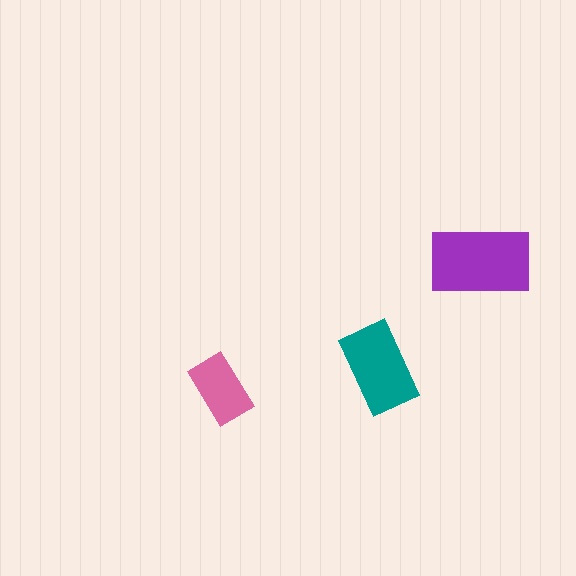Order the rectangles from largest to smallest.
the purple one, the teal one, the pink one.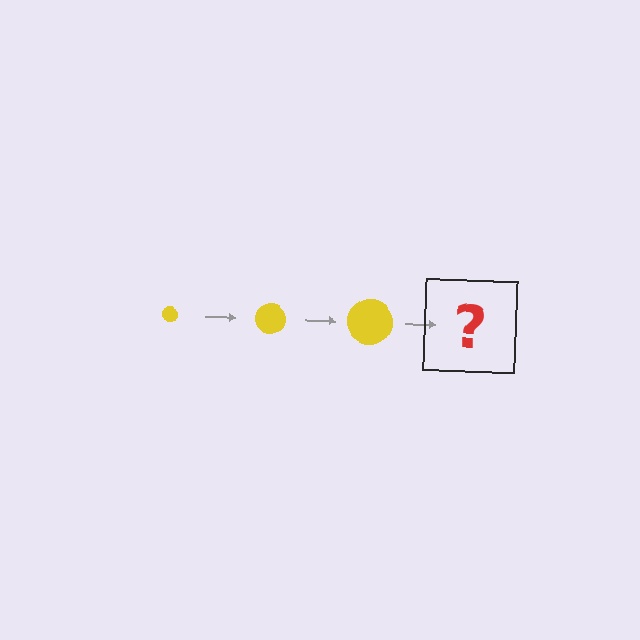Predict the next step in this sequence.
The next step is a yellow circle, larger than the previous one.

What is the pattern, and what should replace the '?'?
The pattern is that the circle gets progressively larger each step. The '?' should be a yellow circle, larger than the previous one.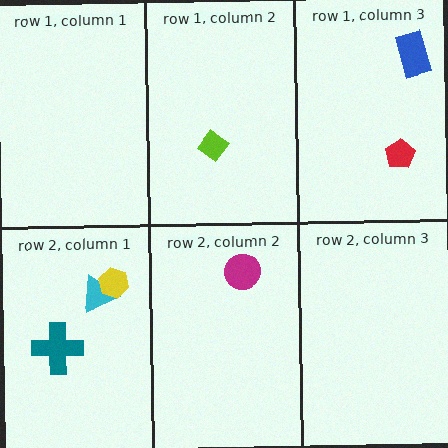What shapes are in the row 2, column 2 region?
The magenta circle.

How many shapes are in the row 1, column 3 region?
2.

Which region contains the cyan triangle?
The row 2, column 1 region.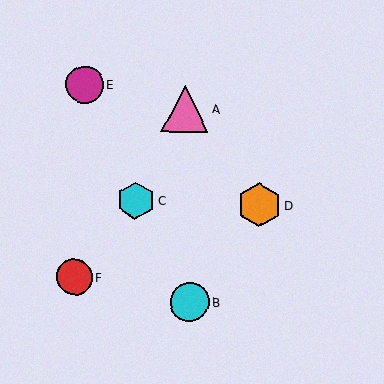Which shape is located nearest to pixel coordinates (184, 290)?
The cyan circle (labeled B) at (189, 302) is nearest to that location.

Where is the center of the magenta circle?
The center of the magenta circle is at (85, 85).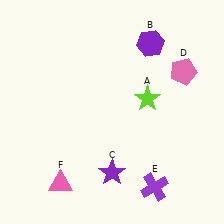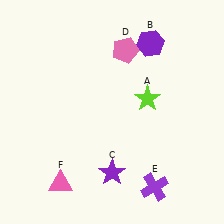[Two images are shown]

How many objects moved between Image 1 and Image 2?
1 object moved between the two images.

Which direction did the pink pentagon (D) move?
The pink pentagon (D) moved left.